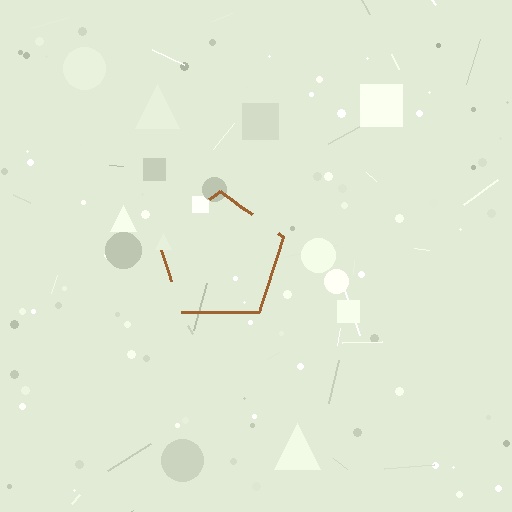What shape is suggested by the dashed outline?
The dashed outline suggests a pentagon.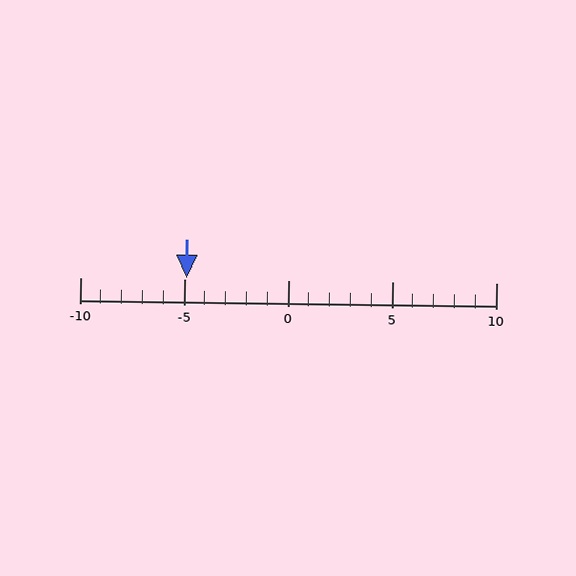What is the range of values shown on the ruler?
The ruler shows values from -10 to 10.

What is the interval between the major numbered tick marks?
The major tick marks are spaced 5 units apart.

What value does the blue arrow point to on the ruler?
The blue arrow points to approximately -5.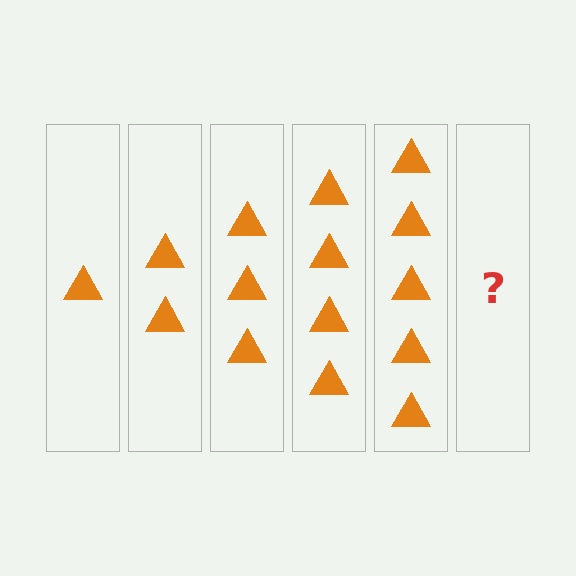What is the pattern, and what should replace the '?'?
The pattern is that each step adds one more triangle. The '?' should be 6 triangles.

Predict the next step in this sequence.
The next step is 6 triangles.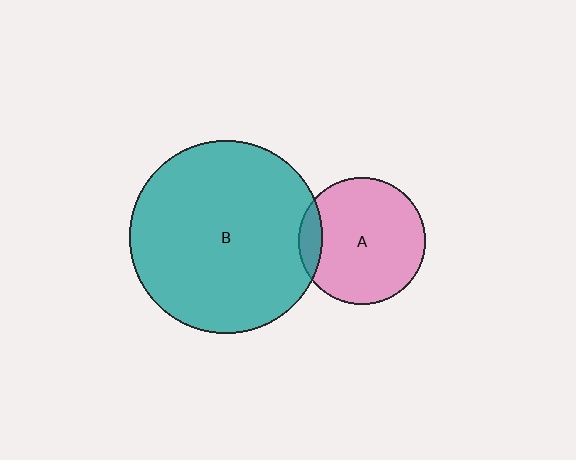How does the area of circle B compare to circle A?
Approximately 2.3 times.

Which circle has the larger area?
Circle B (teal).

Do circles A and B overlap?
Yes.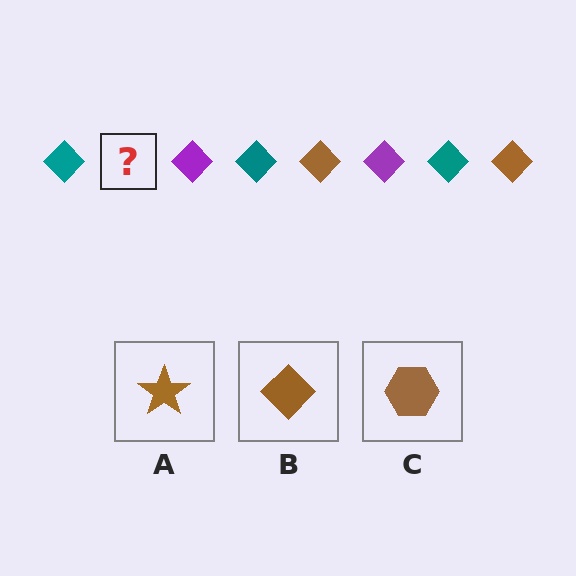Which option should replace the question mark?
Option B.